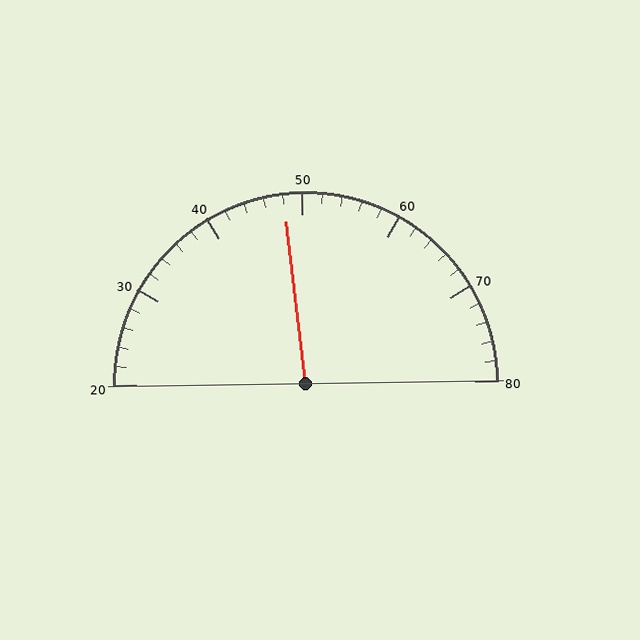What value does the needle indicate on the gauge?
The needle indicates approximately 48.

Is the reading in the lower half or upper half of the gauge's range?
The reading is in the lower half of the range (20 to 80).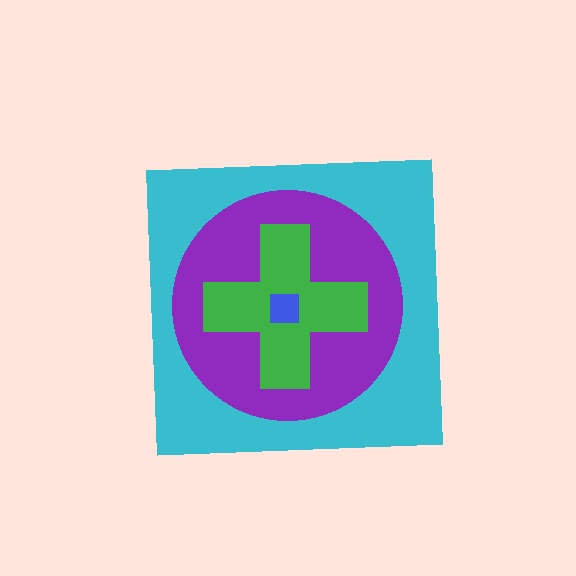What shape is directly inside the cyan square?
The purple circle.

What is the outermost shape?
The cyan square.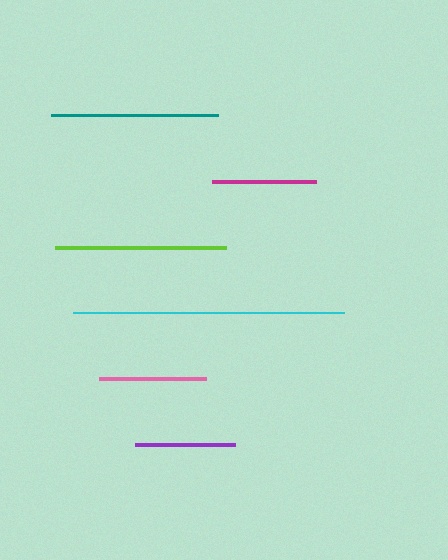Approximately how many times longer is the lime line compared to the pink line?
The lime line is approximately 1.6 times the length of the pink line.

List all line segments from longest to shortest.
From longest to shortest: cyan, lime, teal, pink, magenta, purple.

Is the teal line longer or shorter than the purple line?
The teal line is longer than the purple line.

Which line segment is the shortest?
The purple line is the shortest at approximately 100 pixels.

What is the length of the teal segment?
The teal segment is approximately 166 pixels long.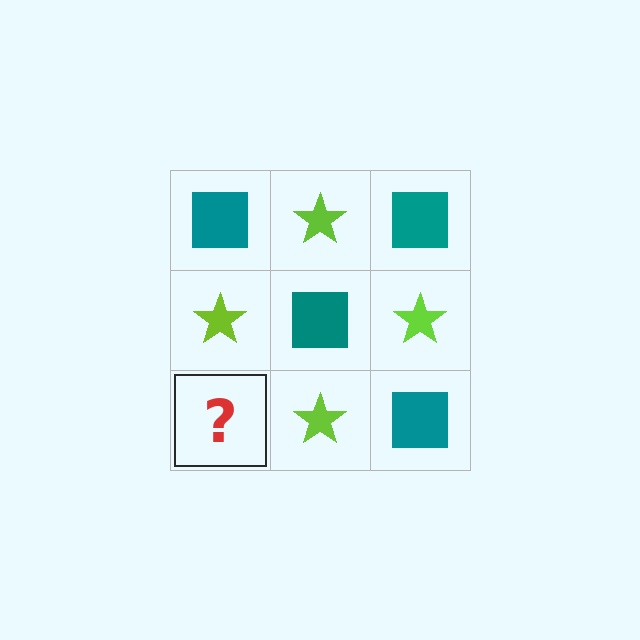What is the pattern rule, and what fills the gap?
The rule is that it alternates teal square and lime star in a checkerboard pattern. The gap should be filled with a teal square.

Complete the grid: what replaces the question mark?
The question mark should be replaced with a teal square.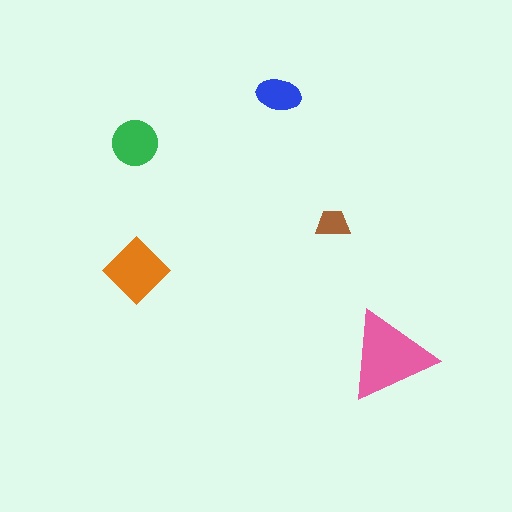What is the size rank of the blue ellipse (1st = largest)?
4th.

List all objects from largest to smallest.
The pink triangle, the orange diamond, the green circle, the blue ellipse, the brown trapezoid.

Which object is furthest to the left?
The green circle is leftmost.